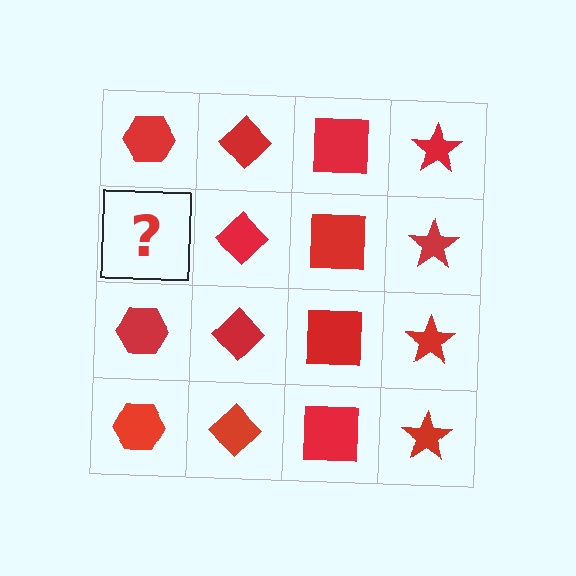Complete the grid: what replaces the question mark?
The question mark should be replaced with a red hexagon.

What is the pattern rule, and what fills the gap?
The rule is that each column has a consistent shape. The gap should be filled with a red hexagon.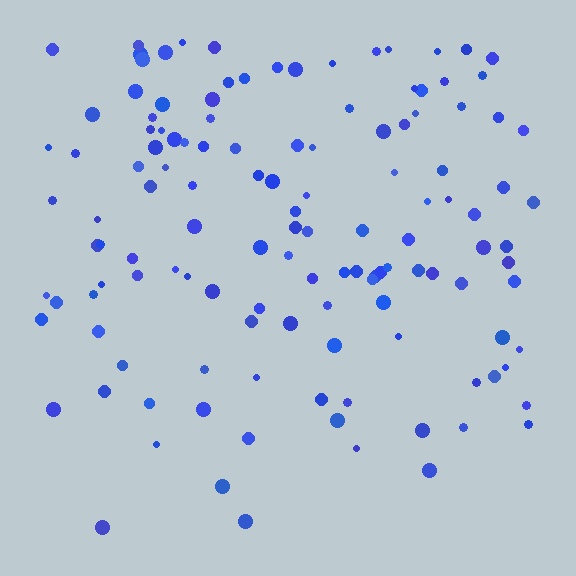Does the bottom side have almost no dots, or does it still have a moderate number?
Still a moderate number, just noticeably fewer than the top.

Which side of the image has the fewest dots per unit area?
The bottom.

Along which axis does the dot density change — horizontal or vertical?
Vertical.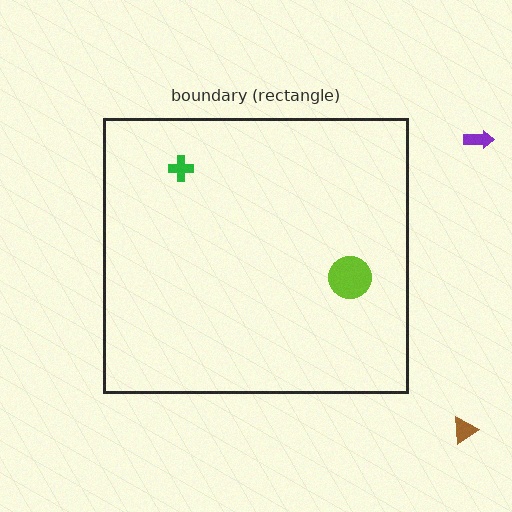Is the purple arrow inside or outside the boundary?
Outside.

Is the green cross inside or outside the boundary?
Inside.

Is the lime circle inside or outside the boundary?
Inside.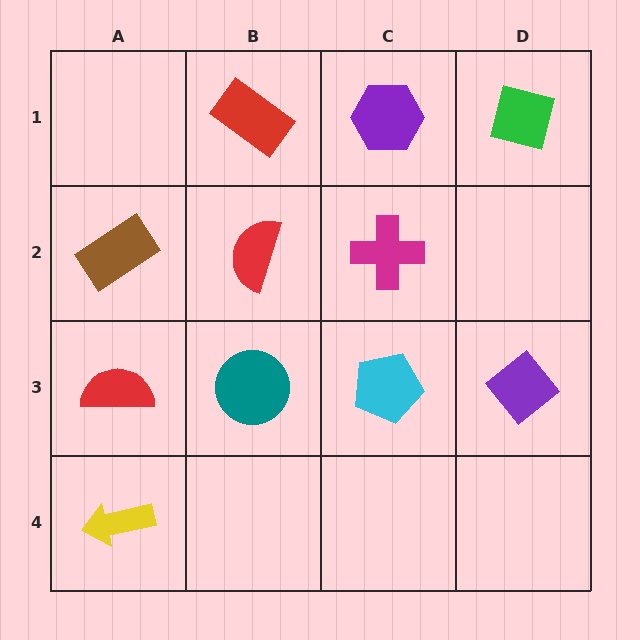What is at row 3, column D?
A purple diamond.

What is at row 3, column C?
A cyan pentagon.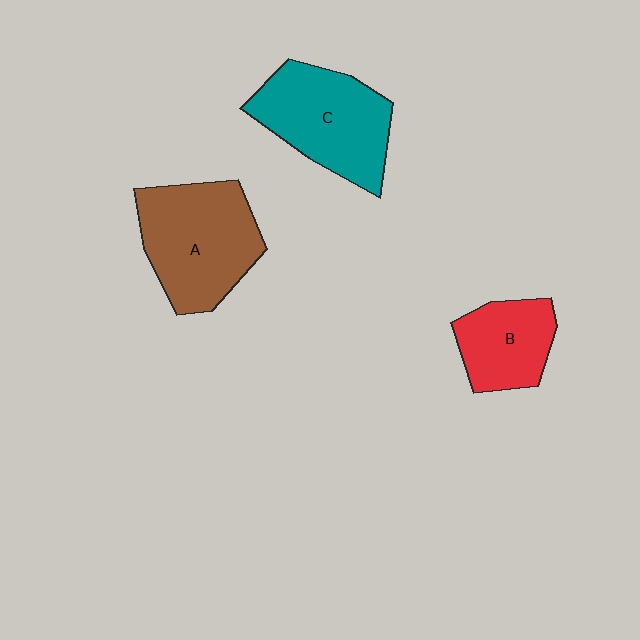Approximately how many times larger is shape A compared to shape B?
Approximately 1.6 times.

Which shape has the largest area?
Shape A (brown).